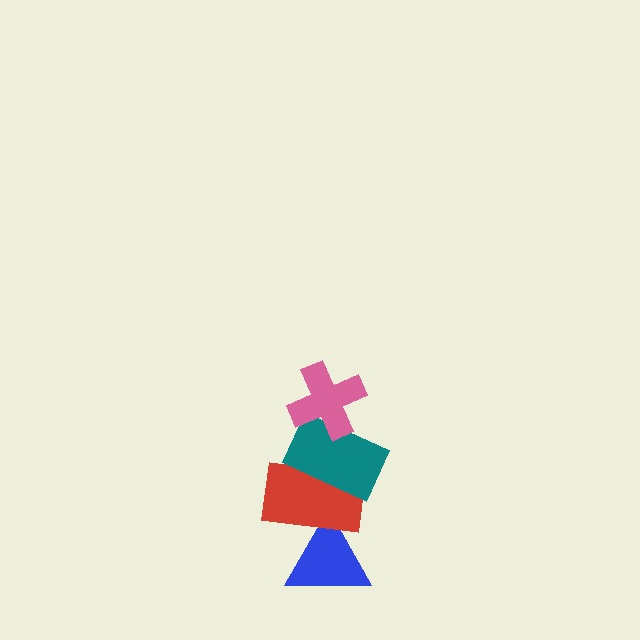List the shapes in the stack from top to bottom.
From top to bottom: the pink cross, the teal rectangle, the red rectangle, the blue triangle.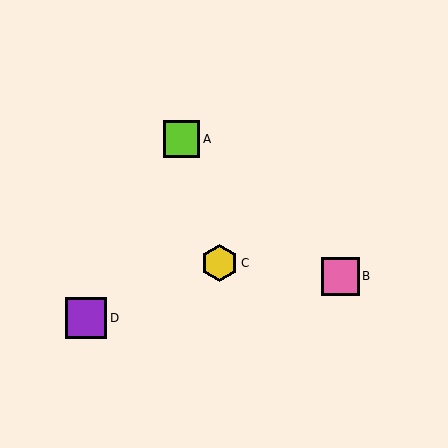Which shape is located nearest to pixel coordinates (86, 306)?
The purple square (labeled D) at (86, 318) is nearest to that location.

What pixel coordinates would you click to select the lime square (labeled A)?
Click at (182, 139) to select the lime square A.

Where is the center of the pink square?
The center of the pink square is at (340, 276).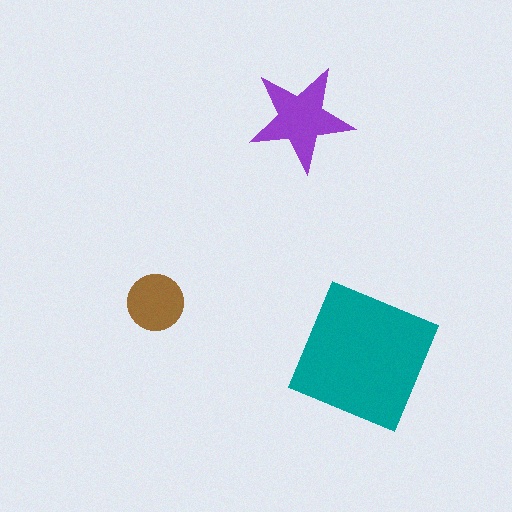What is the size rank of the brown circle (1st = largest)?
3rd.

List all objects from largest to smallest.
The teal square, the purple star, the brown circle.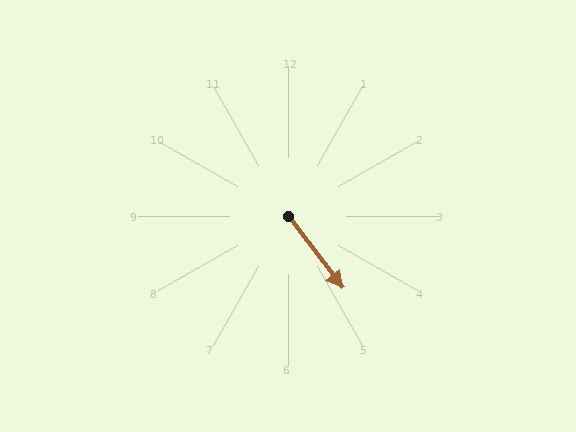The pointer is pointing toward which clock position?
Roughly 5 o'clock.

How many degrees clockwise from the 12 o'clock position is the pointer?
Approximately 143 degrees.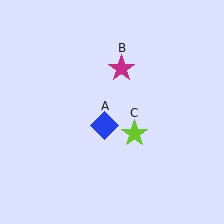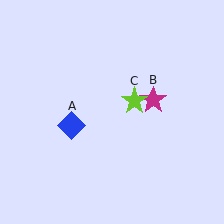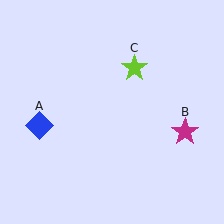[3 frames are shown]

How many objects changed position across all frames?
3 objects changed position: blue diamond (object A), magenta star (object B), lime star (object C).